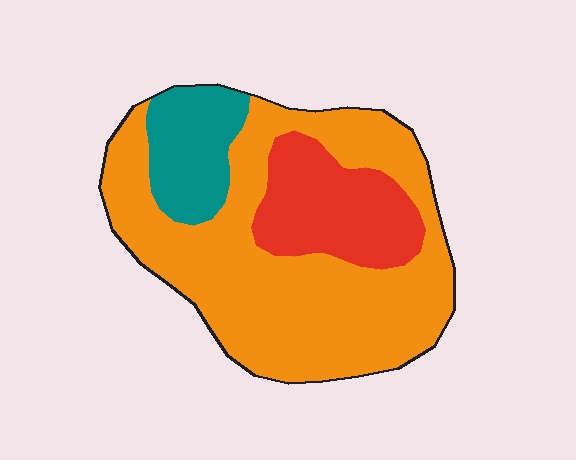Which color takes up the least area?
Teal, at roughly 15%.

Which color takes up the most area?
Orange, at roughly 65%.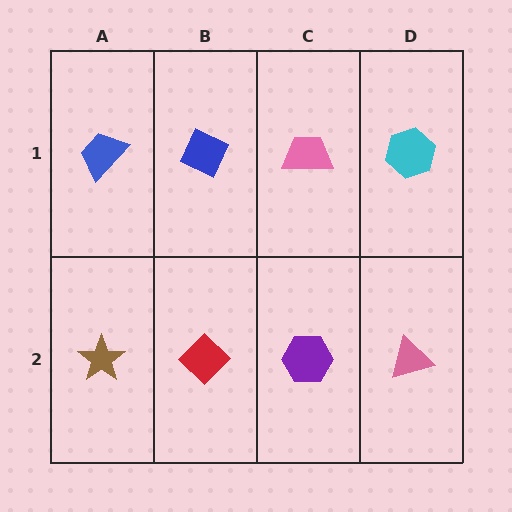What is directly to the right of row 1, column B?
A pink trapezoid.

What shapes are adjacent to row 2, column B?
A blue diamond (row 1, column B), a brown star (row 2, column A), a purple hexagon (row 2, column C).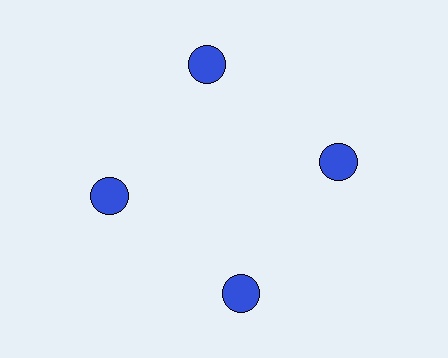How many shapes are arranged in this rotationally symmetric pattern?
There are 4 shapes, arranged in 4 groups of 1.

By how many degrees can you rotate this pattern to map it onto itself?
The pattern maps onto itself every 90 degrees of rotation.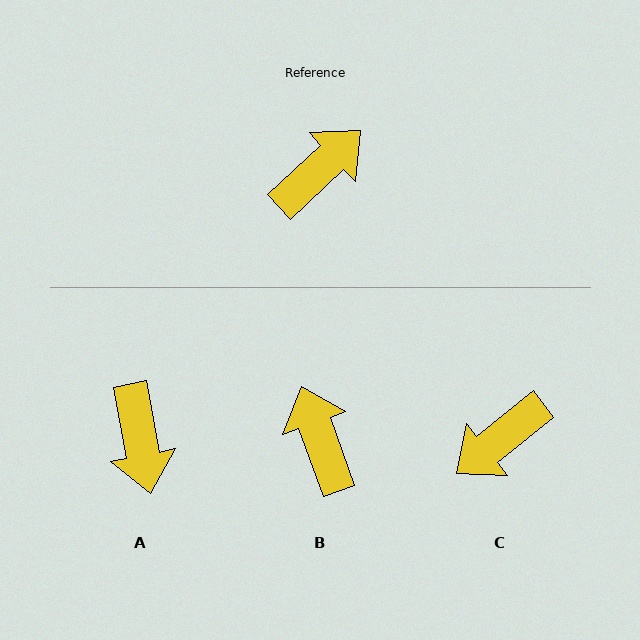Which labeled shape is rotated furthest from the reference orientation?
C, about 175 degrees away.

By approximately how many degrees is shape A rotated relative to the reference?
Approximately 123 degrees clockwise.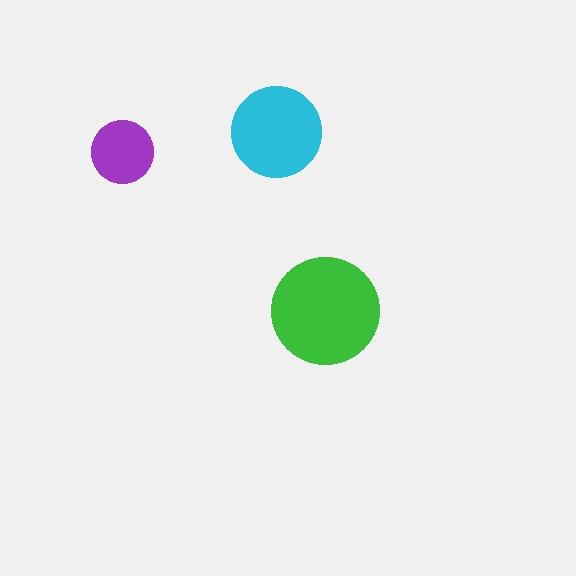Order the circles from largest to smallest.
the green one, the cyan one, the purple one.